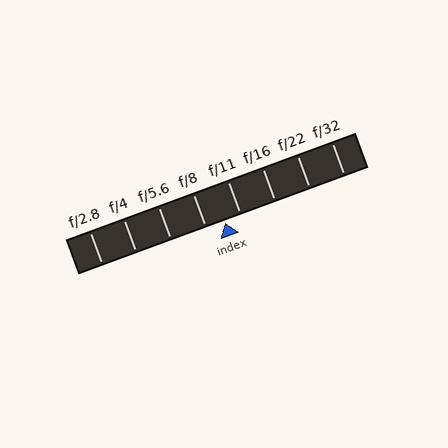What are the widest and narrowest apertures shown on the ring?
The widest aperture shown is f/2.8 and the narrowest is f/32.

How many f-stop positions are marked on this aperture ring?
There are 8 f-stop positions marked.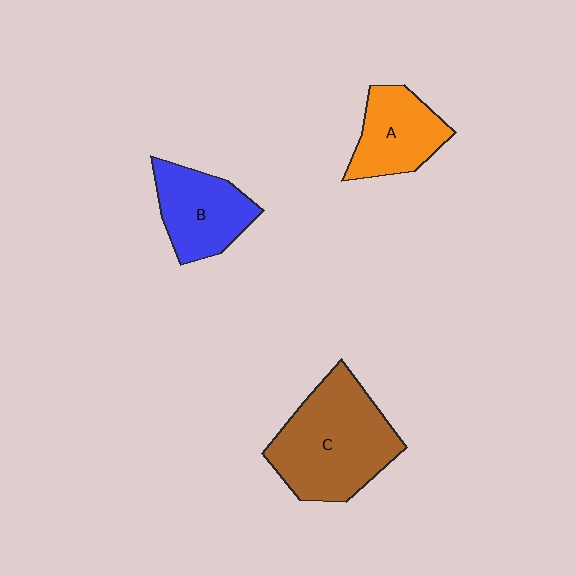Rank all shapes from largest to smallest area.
From largest to smallest: C (brown), B (blue), A (orange).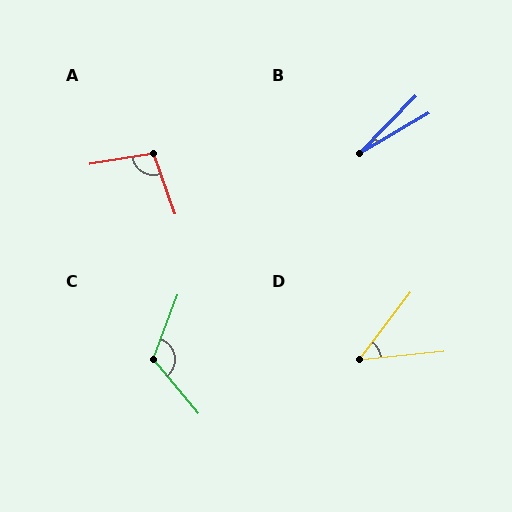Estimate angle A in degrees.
Approximately 100 degrees.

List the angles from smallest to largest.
B (15°), D (47°), A (100°), C (119°).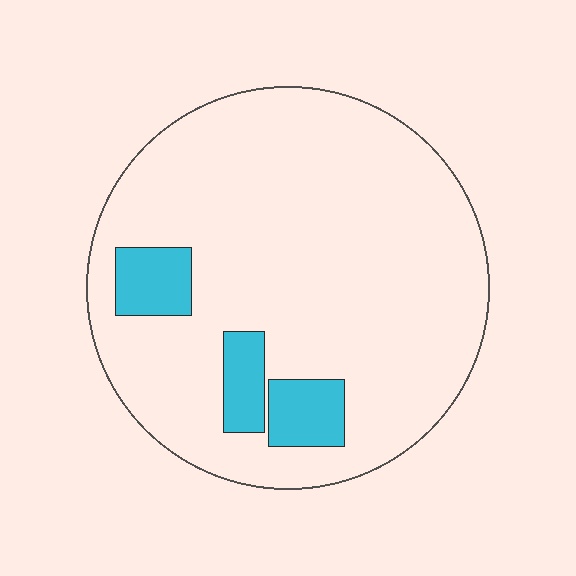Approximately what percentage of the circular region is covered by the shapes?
Approximately 10%.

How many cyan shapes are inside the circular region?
3.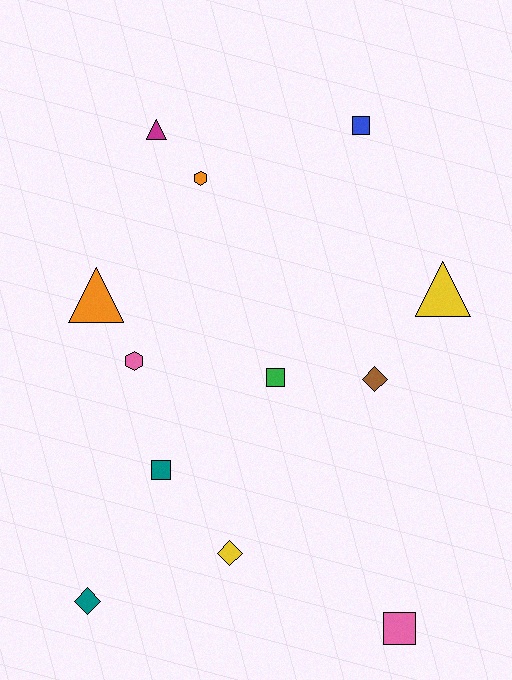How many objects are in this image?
There are 12 objects.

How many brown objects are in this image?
There is 1 brown object.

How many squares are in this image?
There are 4 squares.